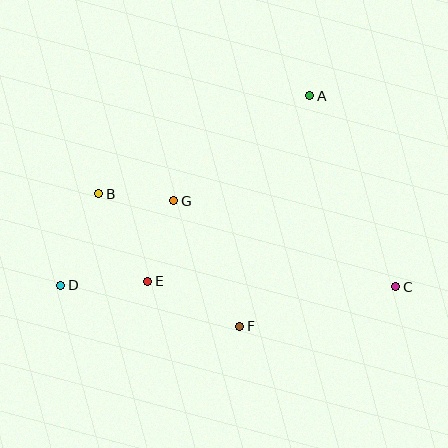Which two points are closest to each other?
Points B and G are closest to each other.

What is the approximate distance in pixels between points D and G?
The distance between D and G is approximately 141 pixels.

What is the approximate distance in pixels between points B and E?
The distance between B and E is approximately 100 pixels.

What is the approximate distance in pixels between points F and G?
The distance between F and G is approximately 142 pixels.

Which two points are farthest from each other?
Points C and D are farthest from each other.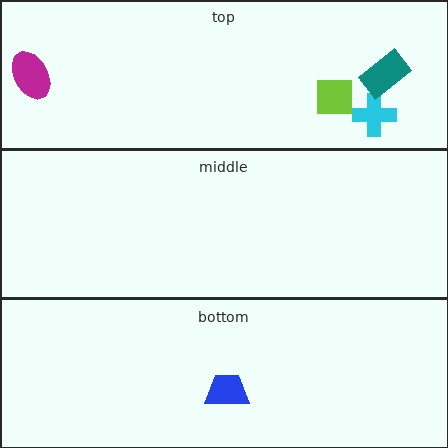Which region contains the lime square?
The top region.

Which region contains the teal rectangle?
The top region.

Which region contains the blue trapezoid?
The bottom region.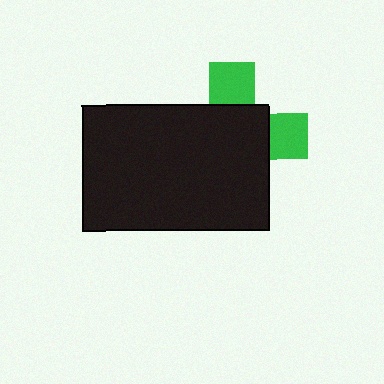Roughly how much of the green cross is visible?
A small part of it is visible (roughly 31%).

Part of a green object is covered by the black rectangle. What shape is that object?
It is a cross.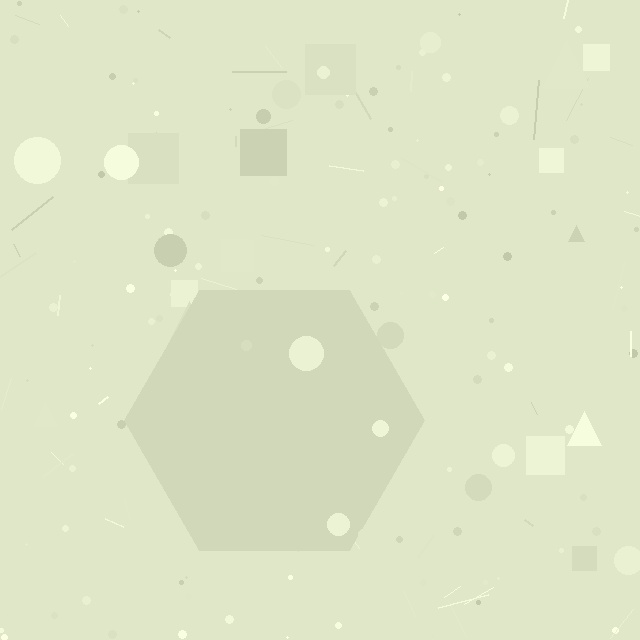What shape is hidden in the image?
A hexagon is hidden in the image.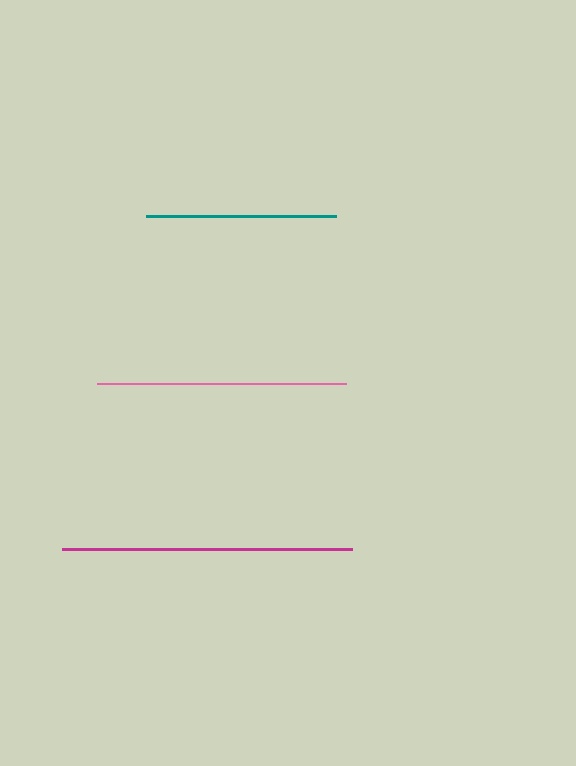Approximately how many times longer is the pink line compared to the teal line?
The pink line is approximately 1.3 times the length of the teal line.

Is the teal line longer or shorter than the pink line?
The pink line is longer than the teal line.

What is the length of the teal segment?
The teal segment is approximately 190 pixels long.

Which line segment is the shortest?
The teal line is the shortest at approximately 190 pixels.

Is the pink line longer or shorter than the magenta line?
The magenta line is longer than the pink line.